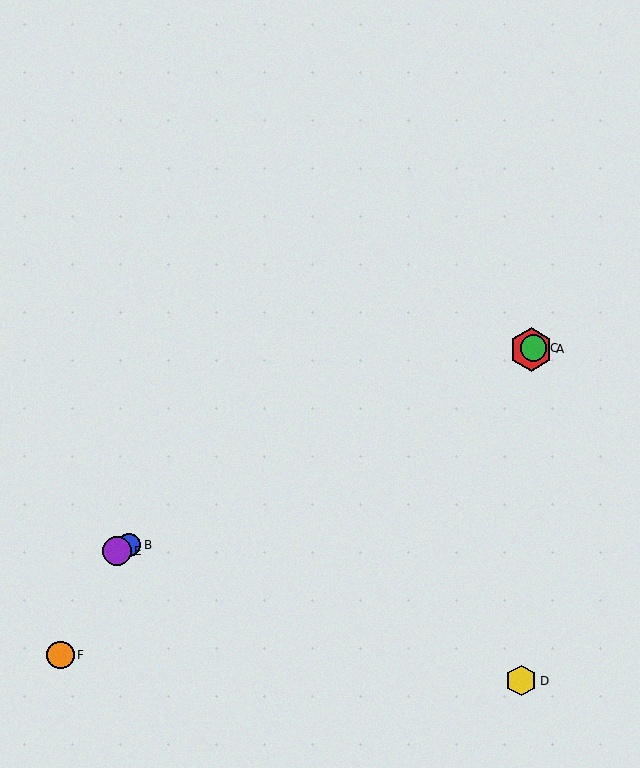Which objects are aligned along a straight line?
Objects A, B, C, E are aligned along a straight line.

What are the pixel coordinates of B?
Object B is at (129, 545).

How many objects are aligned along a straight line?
4 objects (A, B, C, E) are aligned along a straight line.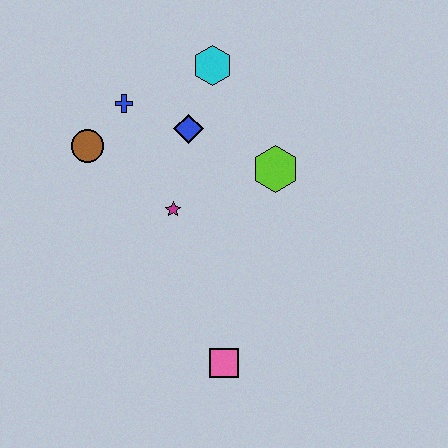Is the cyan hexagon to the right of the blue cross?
Yes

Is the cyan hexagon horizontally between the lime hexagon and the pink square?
No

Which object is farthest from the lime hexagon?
The pink square is farthest from the lime hexagon.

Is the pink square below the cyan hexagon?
Yes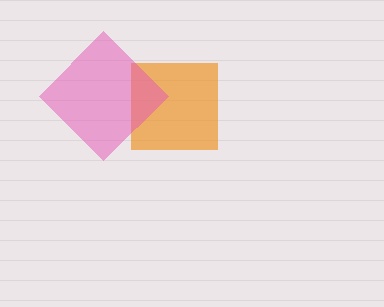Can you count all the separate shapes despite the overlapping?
Yes, there are 2 separate shapes.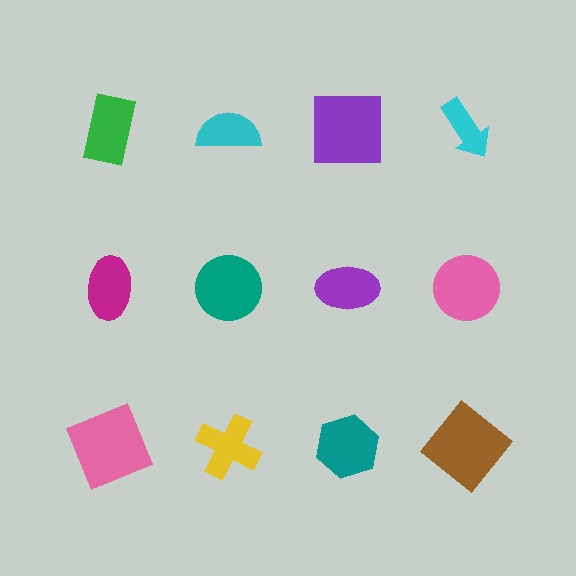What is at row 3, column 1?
A pink square.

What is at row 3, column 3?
A teal hexagon.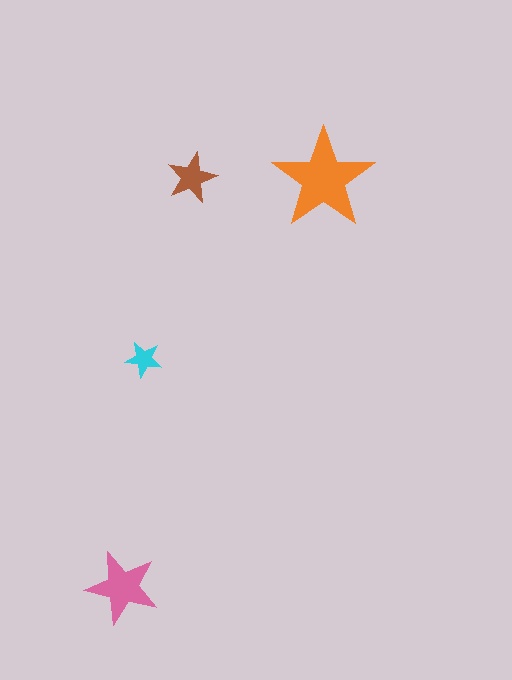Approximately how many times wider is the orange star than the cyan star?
About 3 times wider.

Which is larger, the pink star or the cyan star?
The pink one.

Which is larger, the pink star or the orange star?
The orange one.